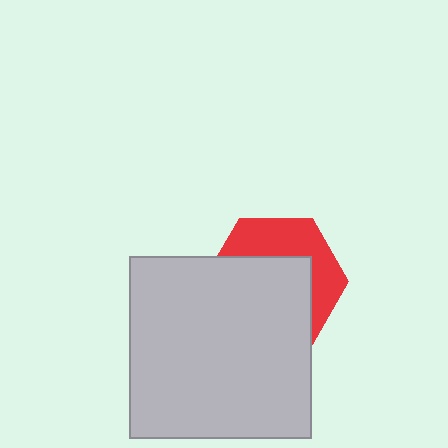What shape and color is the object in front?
The object in front is a light gray square.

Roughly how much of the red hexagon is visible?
A small part of it is visible (roughly 40%).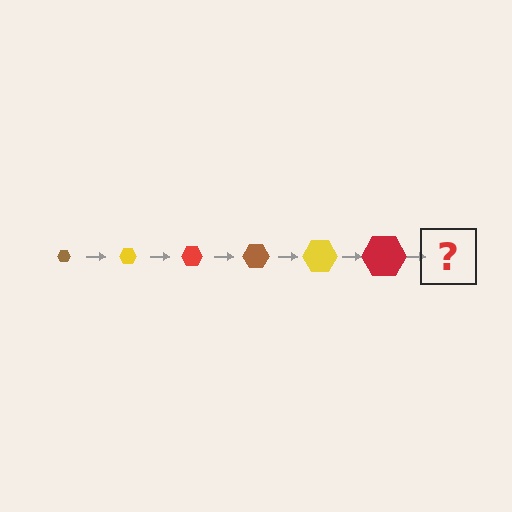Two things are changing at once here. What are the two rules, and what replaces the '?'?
The two rules are that the hexagon grows larger each step and the color cycles through brown, yellow, and red. The '?' should be a brown hexagon, larger than the previous one.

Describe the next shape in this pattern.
It should be a brown hexagon, larger than the previous one.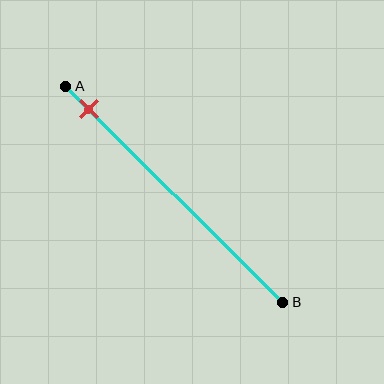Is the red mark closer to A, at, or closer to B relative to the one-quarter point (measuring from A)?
The red mark is closer to point A than the one-quarter point of segment AB.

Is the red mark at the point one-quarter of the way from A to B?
No, the mark is at about 10% from A, not at the 25% one-quarter point.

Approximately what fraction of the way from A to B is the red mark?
The red mark is approximately 10% of the way from A to B.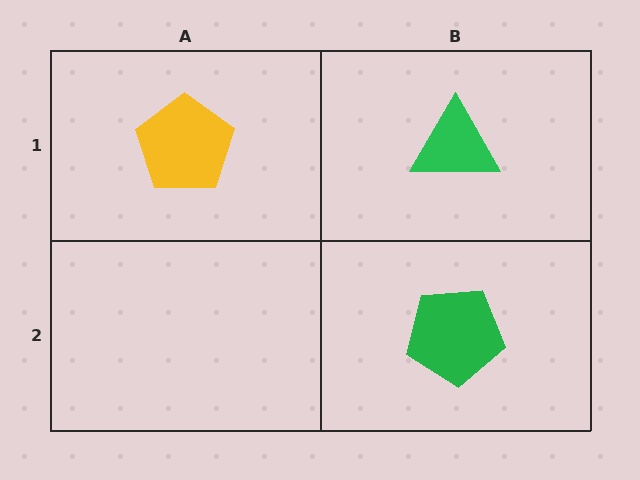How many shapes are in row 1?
2 shapes.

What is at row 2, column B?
A green pentagon.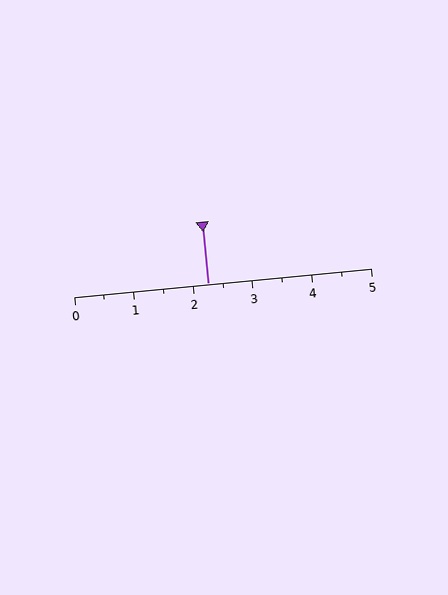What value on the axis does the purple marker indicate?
The marker indicates approximately 2.2.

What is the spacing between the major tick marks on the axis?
The major ticks are spaced 1 apart.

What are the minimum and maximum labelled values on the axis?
The axis runs from 0 to 5.